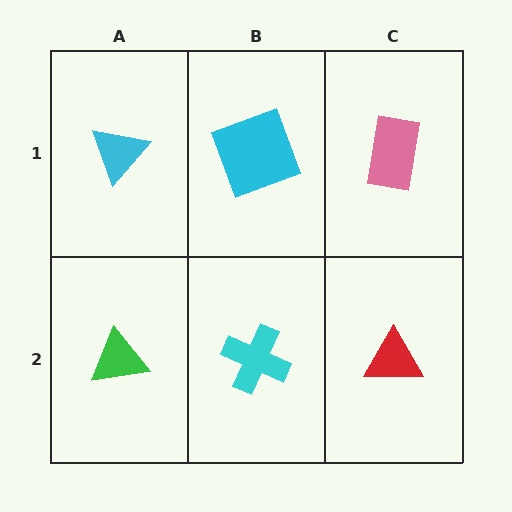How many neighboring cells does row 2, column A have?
2.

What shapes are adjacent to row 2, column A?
A cyan triangle (row 1, column A), a cyan cross (row 2, column B).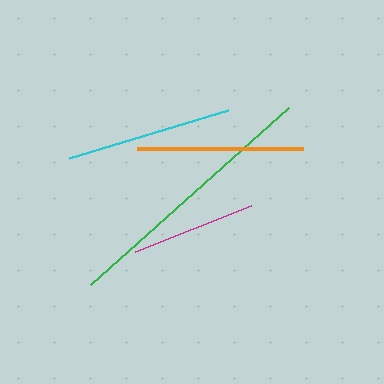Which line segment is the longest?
The green line is the longest at approximately 266 pixels.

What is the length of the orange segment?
The orange segment is approximately 166 pixels long.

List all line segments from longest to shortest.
From longest to shortest: green, cyan, orange, magenta.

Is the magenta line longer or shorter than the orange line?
The orange line is longer than the magenta line.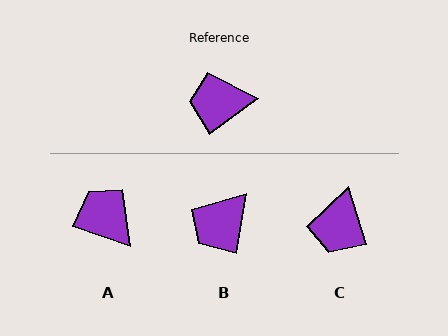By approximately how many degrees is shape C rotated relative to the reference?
Approximately 71 degrees counter-clockwise.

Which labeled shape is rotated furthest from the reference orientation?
C, about 71 degrees away.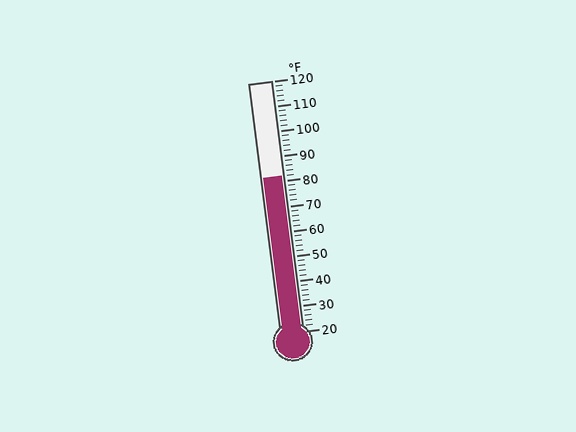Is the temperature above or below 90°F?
The temperature is below 90°F.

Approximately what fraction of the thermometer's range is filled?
The thermometer is filled to approximately 60% of its range.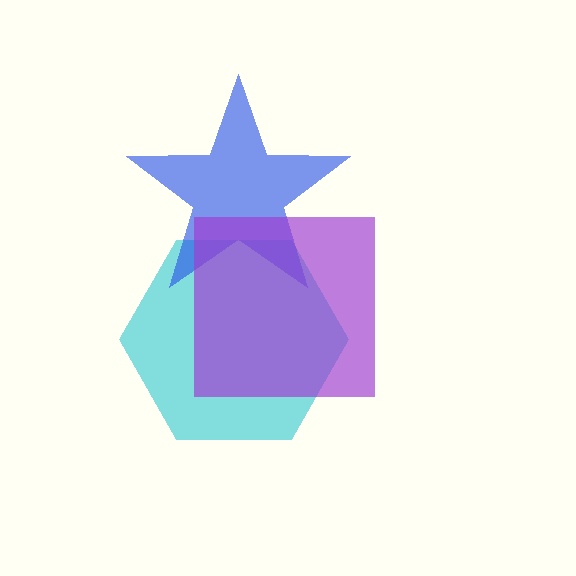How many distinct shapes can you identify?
There are 3 distinct shapes: a cyan hexagon, a blue star, a purple square.